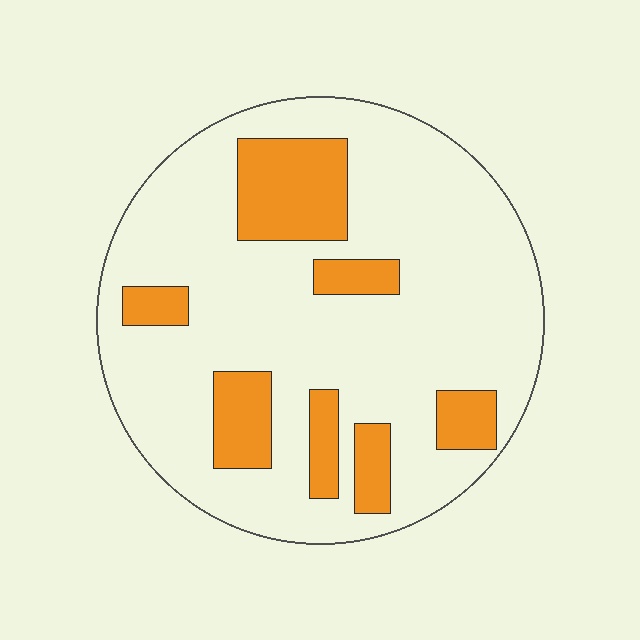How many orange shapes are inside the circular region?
7.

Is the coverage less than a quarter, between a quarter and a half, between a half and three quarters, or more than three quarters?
Less than a quarter.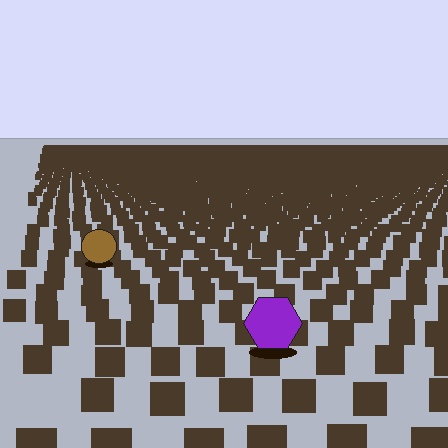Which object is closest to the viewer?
The purple hexagon is closest. The texture marks near it are larger and more spread out.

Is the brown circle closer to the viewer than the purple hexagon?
No. The purple hexagon is closer — you can tell from the texture gradient: the ground texture is coarser near it.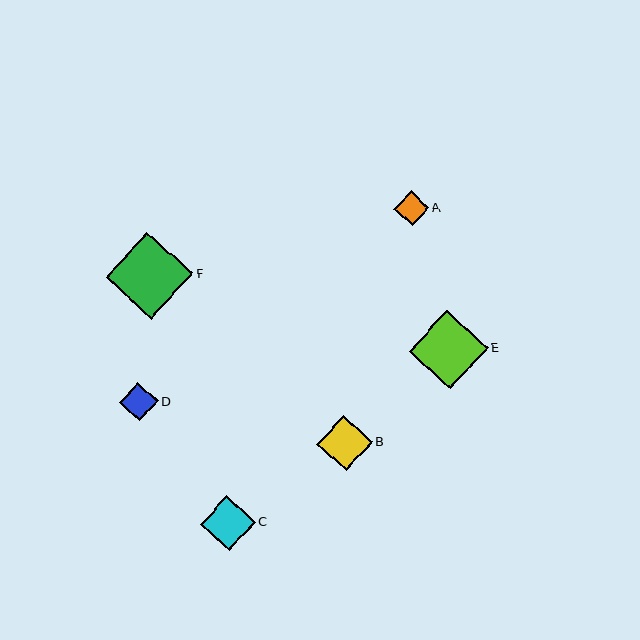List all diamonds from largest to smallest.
From largest to smallest: F, E, B, C, D, A.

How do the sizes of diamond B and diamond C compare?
Diamond B and diamond C are approximately the same size.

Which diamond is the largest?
Diamond F is the largest with a size of approximately 87 pixels.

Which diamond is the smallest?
Diamond A is the smallest with a size of approximately 34 pixels.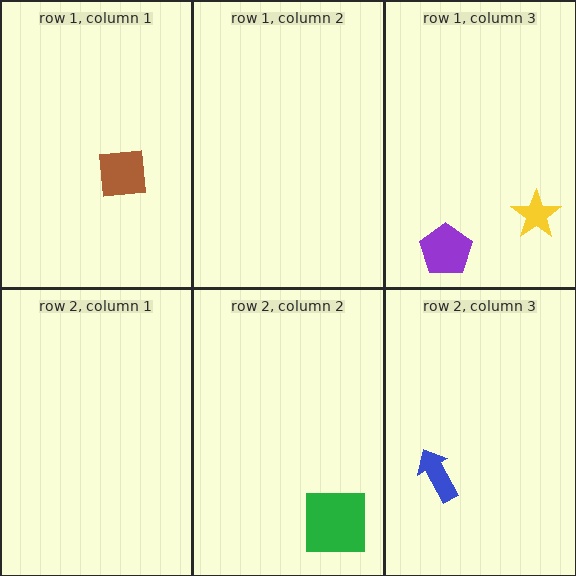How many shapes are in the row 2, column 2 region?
1.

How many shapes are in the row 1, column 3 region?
2.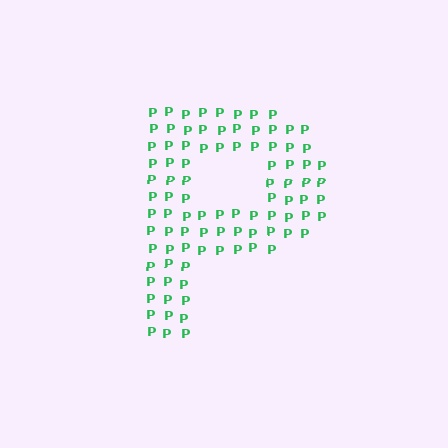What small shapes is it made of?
It is made of small letter P's.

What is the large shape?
The large shape is the letter P.